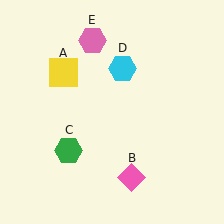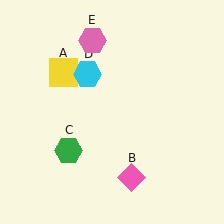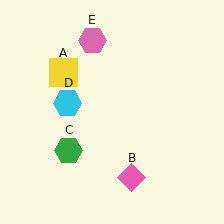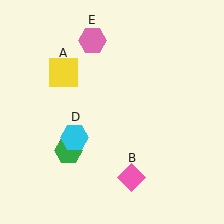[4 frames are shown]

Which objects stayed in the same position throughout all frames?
Yellow square (object A) and pink diamond (object B) and green hexagon (object C) and pink hexagon (object E) remained stationary.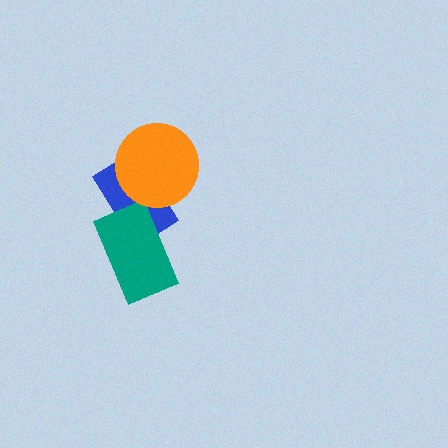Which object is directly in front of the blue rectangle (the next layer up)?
The teal rectangle is directly in front of the blue rectangle.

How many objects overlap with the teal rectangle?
1 object overlaps with the teal rectangle.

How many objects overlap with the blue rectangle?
2 objects overlap with the blue rectangle.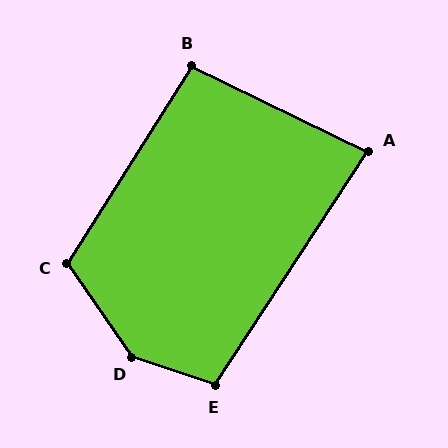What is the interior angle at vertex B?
Approximately 96 degrees (obtuse).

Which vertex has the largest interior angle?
D, at approximately 144 degrees.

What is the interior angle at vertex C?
Approximately 113 degrees (obtuse).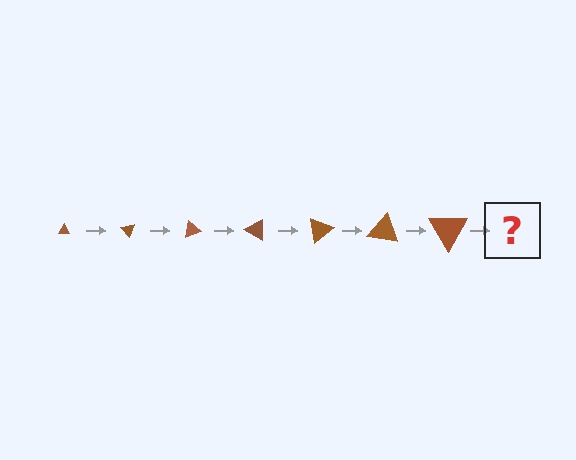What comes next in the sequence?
The next element should be a triangle, larger than the previous one and rotated 350 degrees from the start.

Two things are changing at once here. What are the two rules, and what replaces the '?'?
The two rules are that the triangle grows larger each step and it rotates 50 degrees each step. The '?' should be a triangle, larger than the previous one and rotated 350 degrees from the start.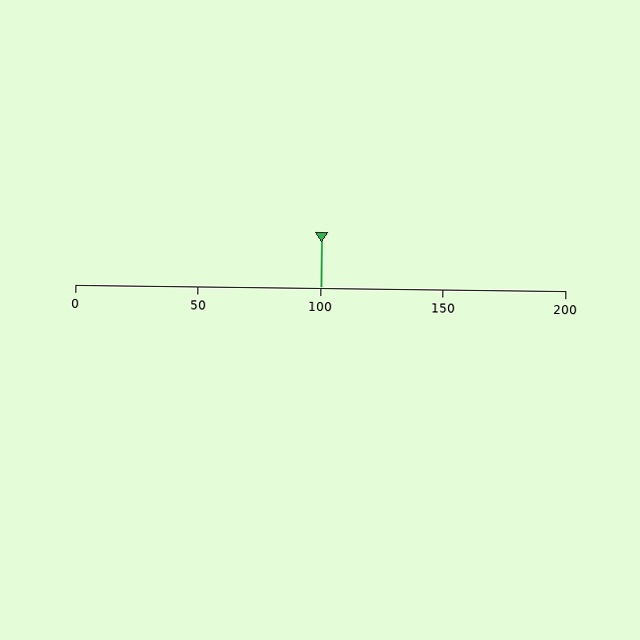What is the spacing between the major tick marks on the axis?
The major ticks are spaced 50 apart.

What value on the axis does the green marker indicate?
The marker indicates approximately 100.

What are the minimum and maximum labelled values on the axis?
The axis runs from 0 to 200.